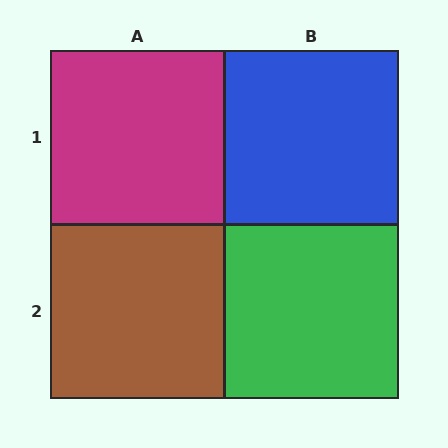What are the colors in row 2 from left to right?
Brown, green.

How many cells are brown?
1 cell is brown.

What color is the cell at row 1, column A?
Magenta.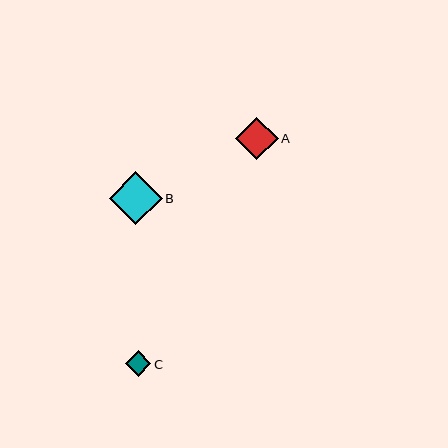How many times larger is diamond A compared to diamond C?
Diamond A is approximately 1.7 times the size of diamond C.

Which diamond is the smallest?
Diamond C is the smallest with a size of approximately 26 pixels.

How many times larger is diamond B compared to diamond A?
Diamond B is approximately 1.2 times the size of diamond A.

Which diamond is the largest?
Diamond B is the largest with a size of approximately 53 pixels.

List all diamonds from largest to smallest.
From largest to smallest: B, A, C.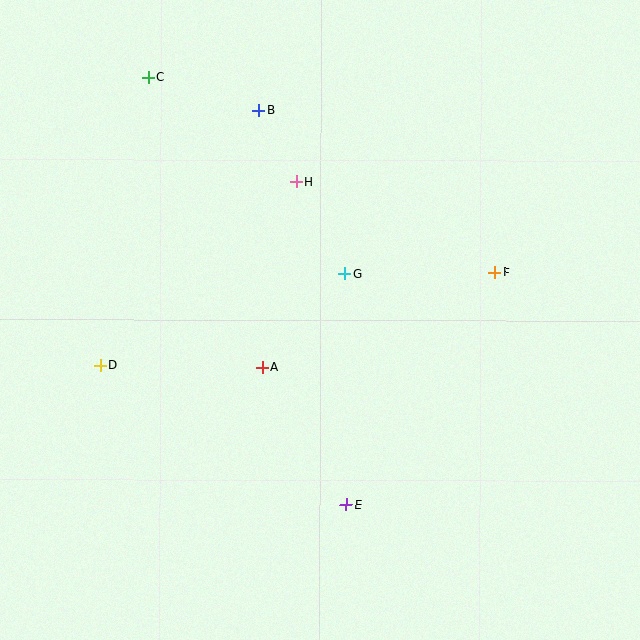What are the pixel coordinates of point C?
Point C is at (148, 77).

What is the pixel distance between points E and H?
The distance between E and H is 327 pixels.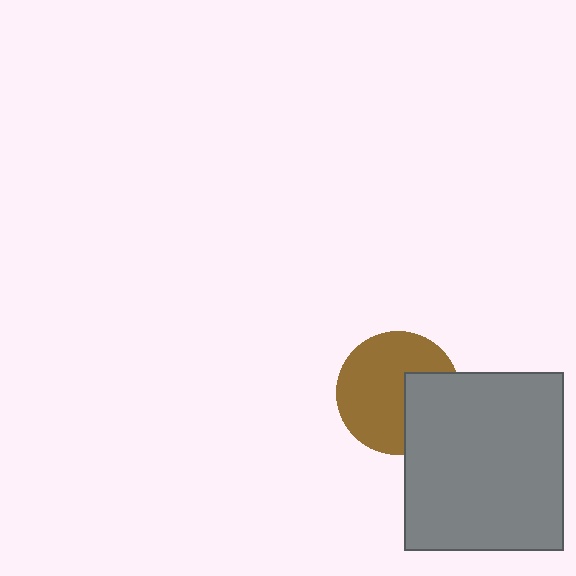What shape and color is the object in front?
The object in front is a gray rectangle.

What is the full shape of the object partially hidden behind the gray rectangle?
The partially hidden object is a brown circle.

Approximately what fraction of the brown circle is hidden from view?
Roughly 32% of the brown circle is hidden behind the gray rectangle.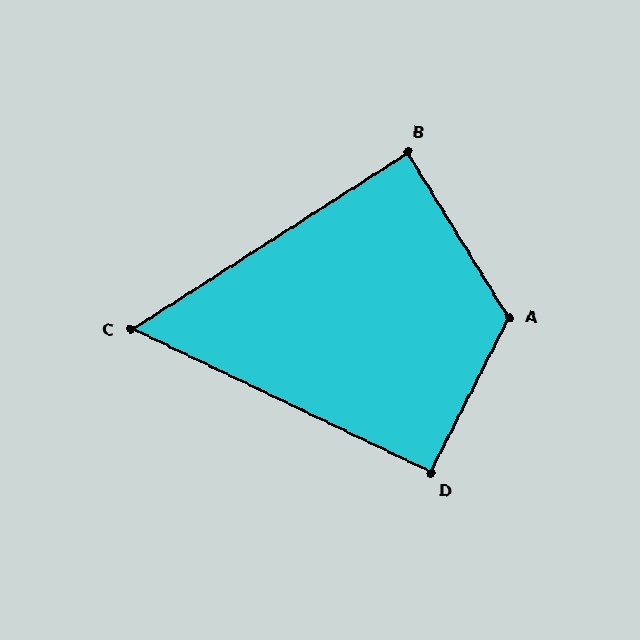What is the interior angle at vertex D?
Approximately 91 degrees (approximately right).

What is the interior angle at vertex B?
Approximately 89 degrees (approximately right).